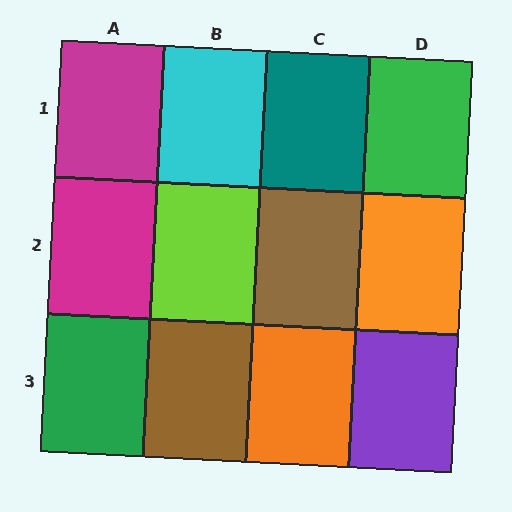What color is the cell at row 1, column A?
Magenta.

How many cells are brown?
2 cells are brown.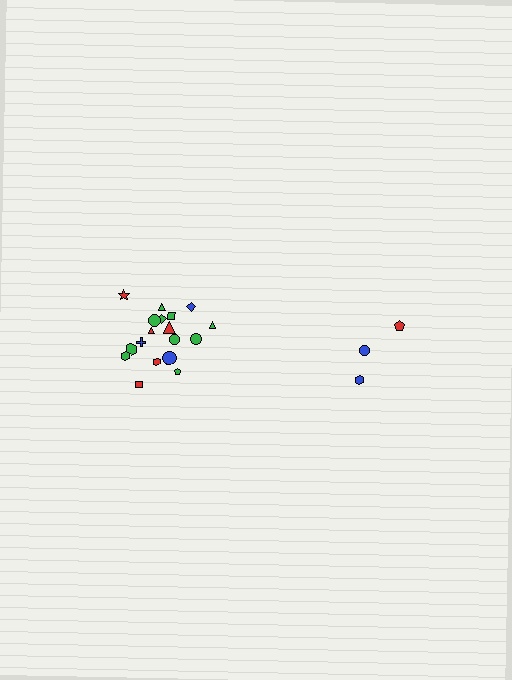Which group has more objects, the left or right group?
The left group.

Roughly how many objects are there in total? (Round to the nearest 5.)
Roughly 20 objects in total.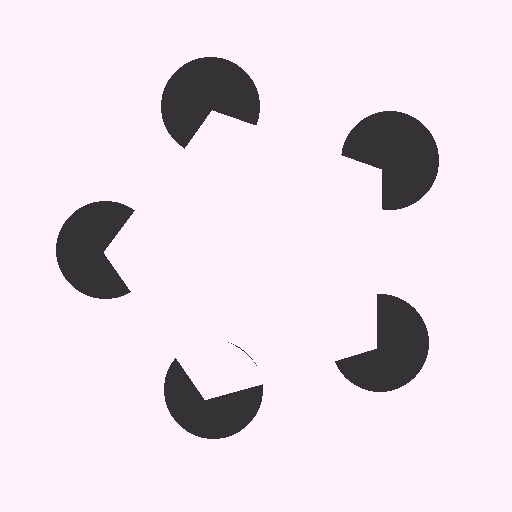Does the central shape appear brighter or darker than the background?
It typically appears slightly brighter than the background, even though no actual brightness change is drawn.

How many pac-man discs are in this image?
There are 5 — one at each vertex of the illusory pentagon.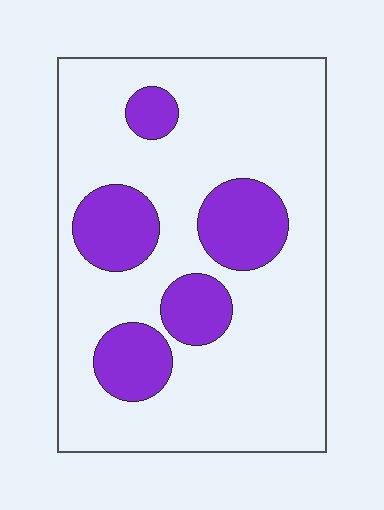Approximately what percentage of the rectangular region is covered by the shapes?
Approximately 25%.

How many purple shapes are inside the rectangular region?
5.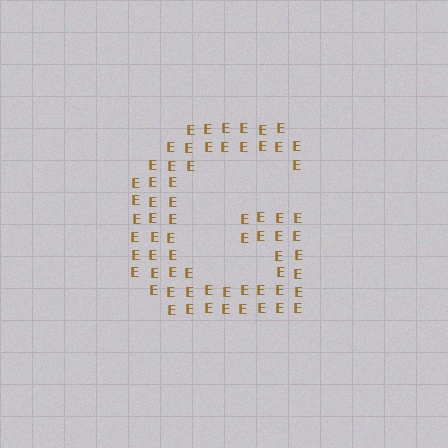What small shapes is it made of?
It is made of small letter E's.